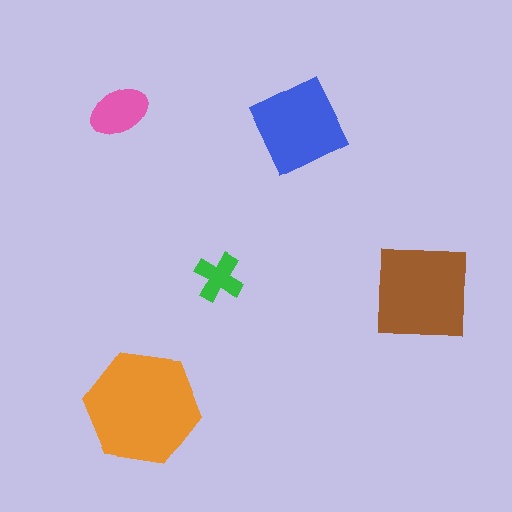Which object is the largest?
The orange hexagon.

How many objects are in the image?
There are 5 objects in the image.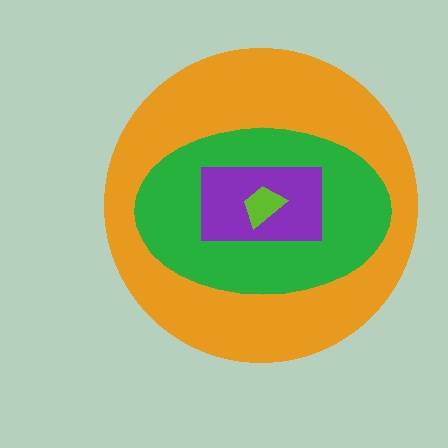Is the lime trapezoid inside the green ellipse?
Yes.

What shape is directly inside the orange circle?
The green ellipse.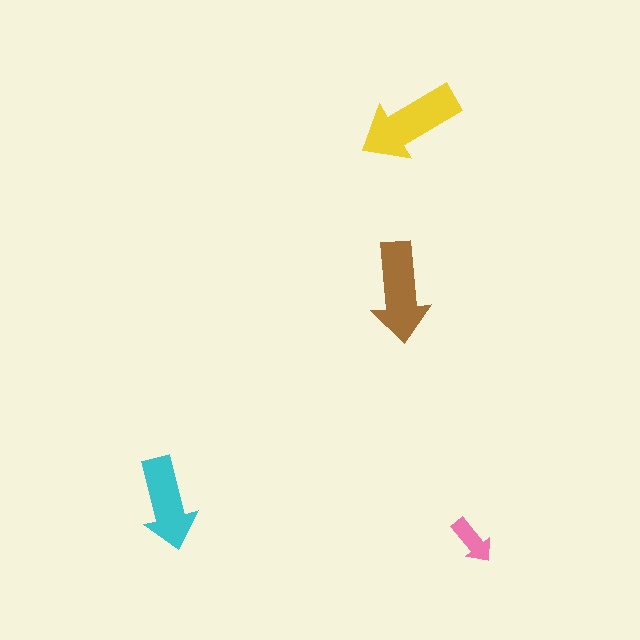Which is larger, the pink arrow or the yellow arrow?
The yellow one.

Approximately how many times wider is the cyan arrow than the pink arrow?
About 2 times wider.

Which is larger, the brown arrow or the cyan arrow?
The brown one.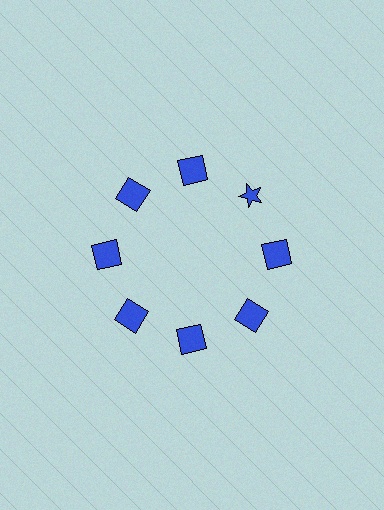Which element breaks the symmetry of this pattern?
The blue star at roughly the 2 o'clock position breaks the symmetry. All other shapes are blue squares.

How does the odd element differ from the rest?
It has a different shape: star instead of square.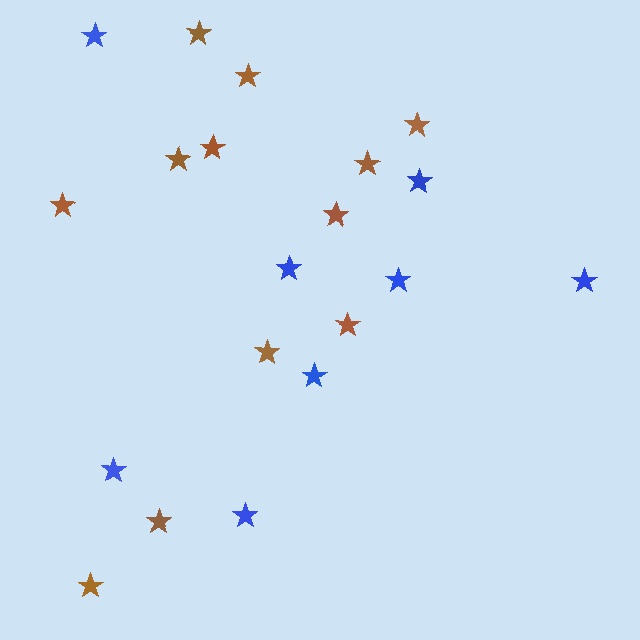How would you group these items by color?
There are 2 groups: one group of blue stars (8) and one group of brown stars (12).